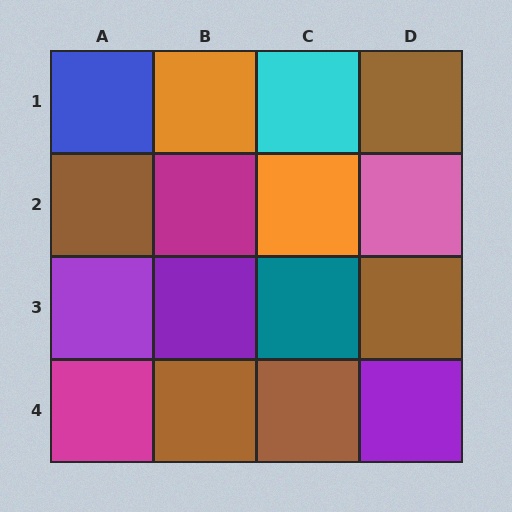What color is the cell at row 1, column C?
Cyan.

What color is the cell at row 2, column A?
Brown.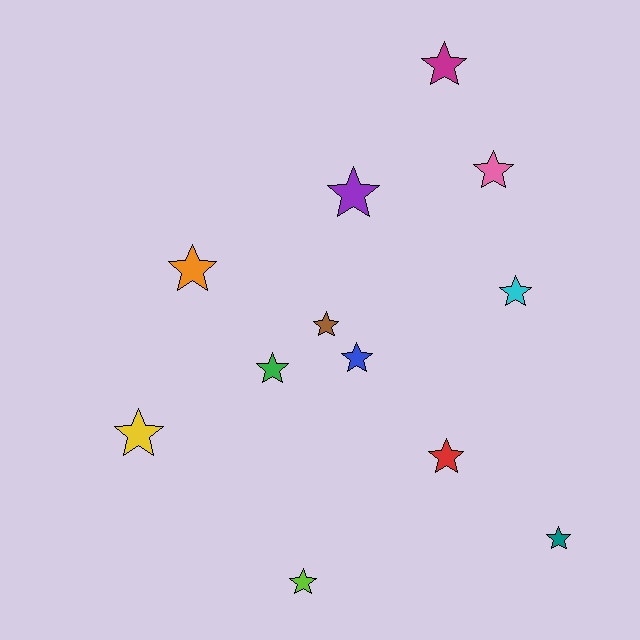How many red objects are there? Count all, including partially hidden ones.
There is 1 red object.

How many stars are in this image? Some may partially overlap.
There are 12 stars.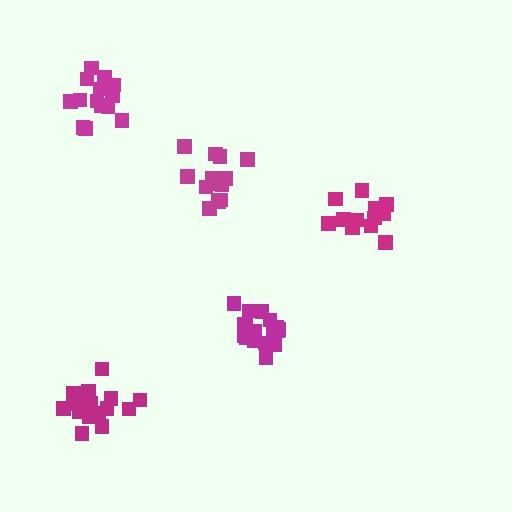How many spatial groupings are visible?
There are 5 spatial groupings.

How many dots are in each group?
Group 1: 14 dots, Group 2: 16 dots, Group 3: 12 dots, Group 4: 17 dots, Group 5: 15 dots (74 total).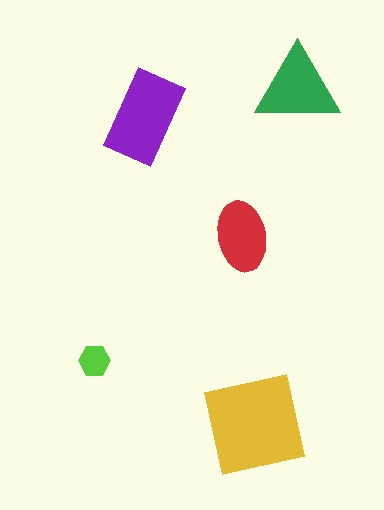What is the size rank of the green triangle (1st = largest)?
3rd.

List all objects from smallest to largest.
The lime hexagon, the red ellipse, the green triangle, the purple rectangle, the yellow square.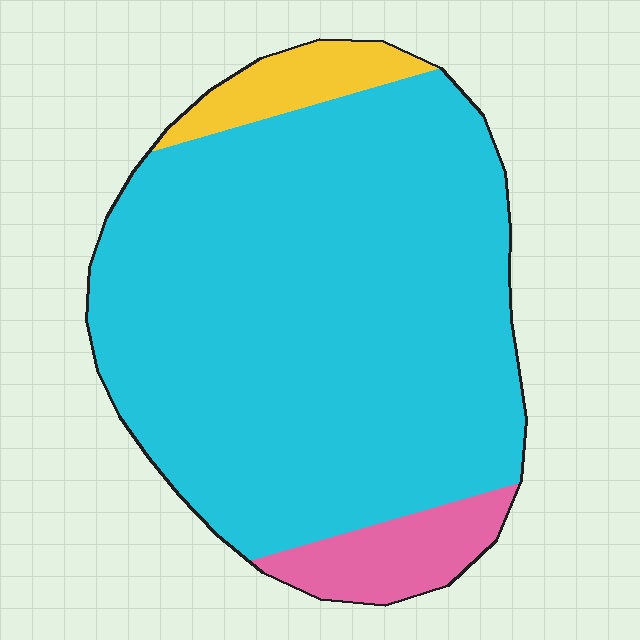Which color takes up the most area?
Cyan, at roughly 85%.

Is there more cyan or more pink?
Cyan.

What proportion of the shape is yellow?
Yellow takes up less than a quarter of the shape.